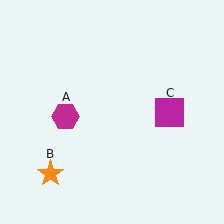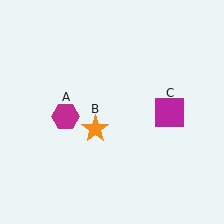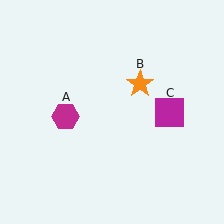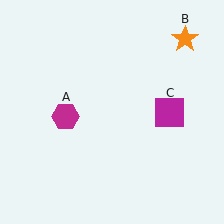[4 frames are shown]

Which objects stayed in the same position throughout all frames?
Magenta hexagon (object A) and magenta square (object C) remained stationary.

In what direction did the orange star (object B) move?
The orange star (object B) moved up and to the right.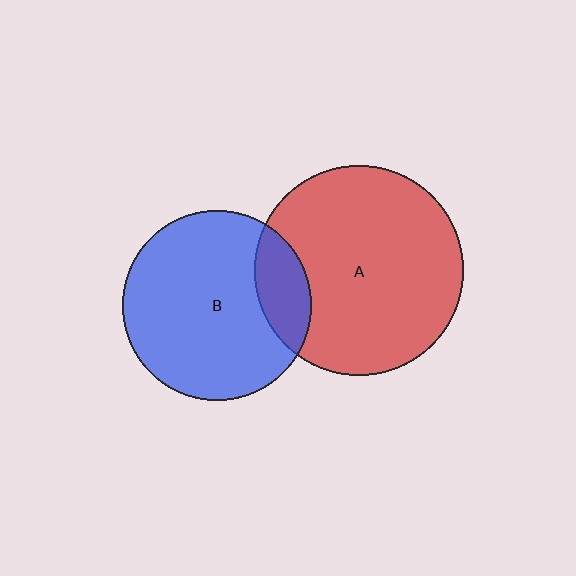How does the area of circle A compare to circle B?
Approximately 1.2 times.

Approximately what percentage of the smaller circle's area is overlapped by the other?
Approximately 20%.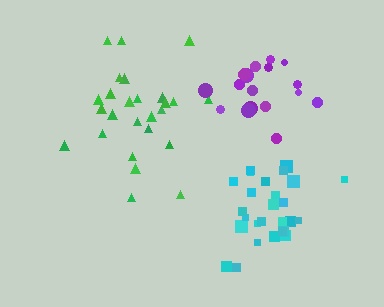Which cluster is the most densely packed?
Cyan.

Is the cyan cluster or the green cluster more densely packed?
Cyan.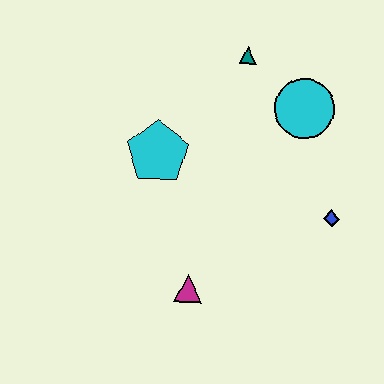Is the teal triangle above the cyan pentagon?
Yes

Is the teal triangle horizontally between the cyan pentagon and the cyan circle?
Yes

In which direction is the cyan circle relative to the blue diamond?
The cyan circle is above the blue diamond.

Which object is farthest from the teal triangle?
The magenta triangle is farthest from the teal triangle.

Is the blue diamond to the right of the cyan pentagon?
Yes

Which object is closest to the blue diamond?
The cyan circle is closest to the blue diamond.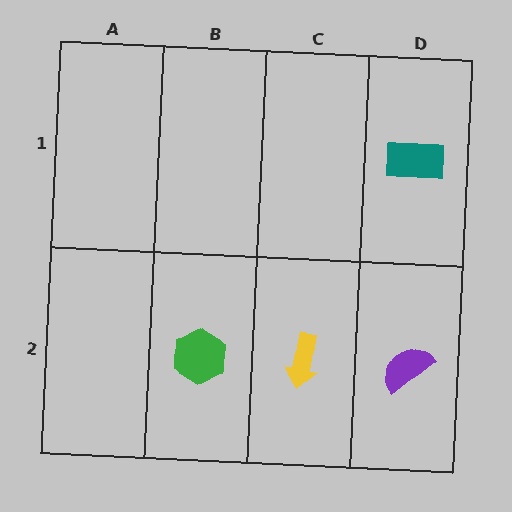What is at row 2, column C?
A yellow arrow.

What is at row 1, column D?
A teal rectangle.